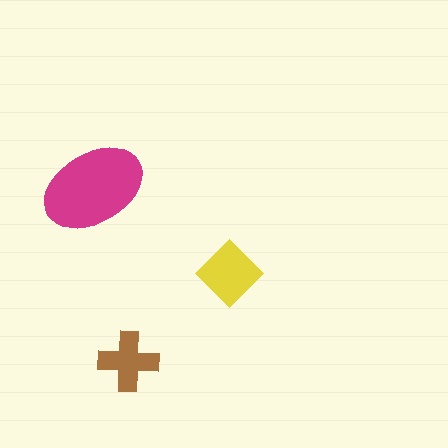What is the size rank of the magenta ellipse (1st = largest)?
1st.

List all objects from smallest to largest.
The brown cross, the yellow diamond, the magenta ellipse.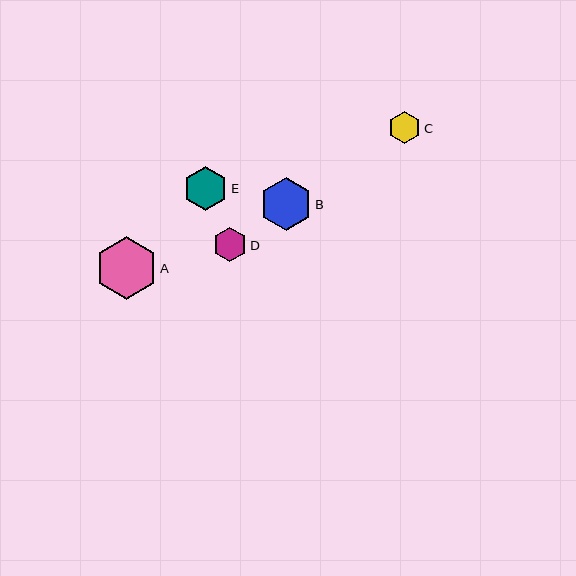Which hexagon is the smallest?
Hexagon C is the smallest with a size of approximately 32 pixels.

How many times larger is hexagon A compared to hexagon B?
Hexagon A is approximately 1.2 times the size of hexagon B.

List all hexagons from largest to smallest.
From largest to smallest: A, B, E, D, C.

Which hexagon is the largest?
Hexagon A is the largest with a size of approximately 62 pixels.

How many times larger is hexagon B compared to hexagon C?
Hexagon B is approximately 1.6 times the size of hexagon C.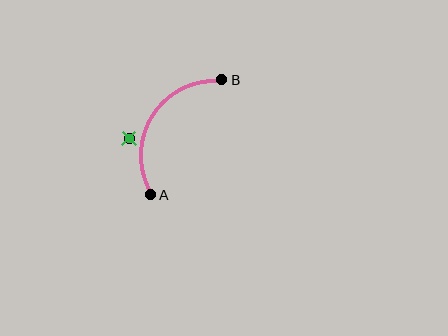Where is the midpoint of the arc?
The arc midpoint is the point on the curve farthest from the straight line joining A and B. It sits to the left of that line.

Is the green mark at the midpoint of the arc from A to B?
No — the green mark does not lie on the arc at all. It sits slightly outside the curve.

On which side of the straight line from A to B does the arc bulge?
The arc bulges to the left of the straight line connecting A and B.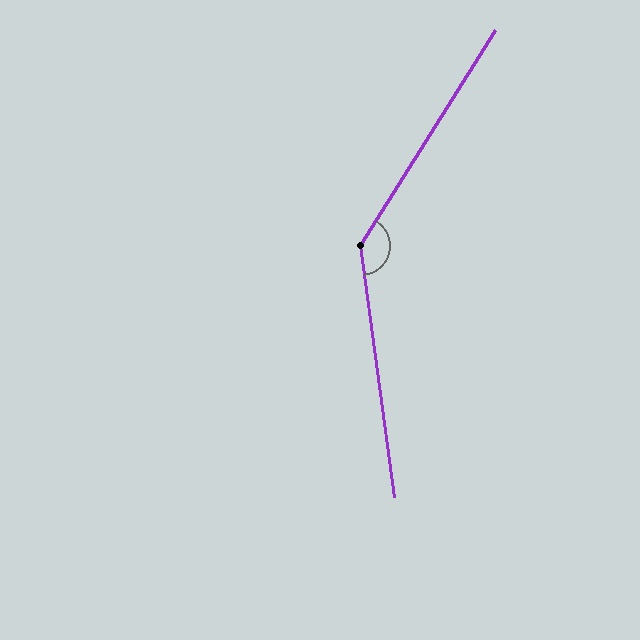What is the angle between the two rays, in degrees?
Approximately 140 degrees.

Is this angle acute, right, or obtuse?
It is obtuse.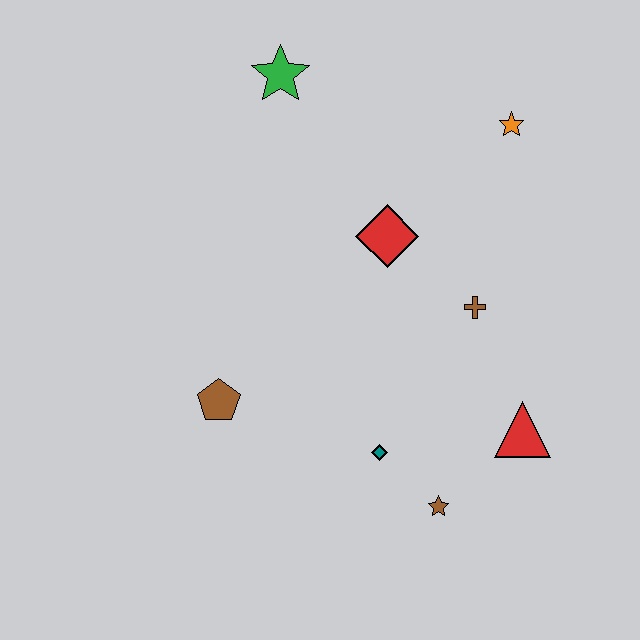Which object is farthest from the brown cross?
The green star is farthest from the brown cross.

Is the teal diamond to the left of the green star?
No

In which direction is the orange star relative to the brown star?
The orange star is above the brown star.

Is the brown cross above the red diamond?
No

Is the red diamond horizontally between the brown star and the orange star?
No